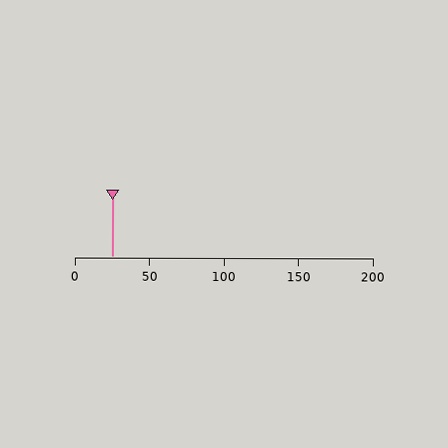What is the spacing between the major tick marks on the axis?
The major ticks are spaced 50 apart.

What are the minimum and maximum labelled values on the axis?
The axis runs from 0 to 200.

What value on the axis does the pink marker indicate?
The marker indicates approximately 25.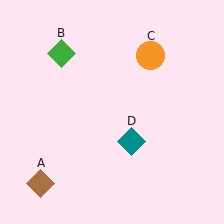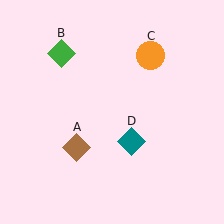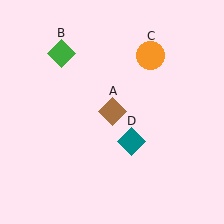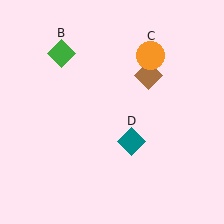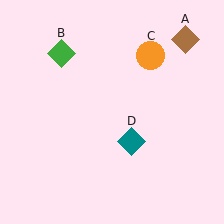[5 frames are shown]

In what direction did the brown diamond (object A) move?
The brown diamond (object A) moved up and to the right.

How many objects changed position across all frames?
1 object changed position: brown diamond (object A).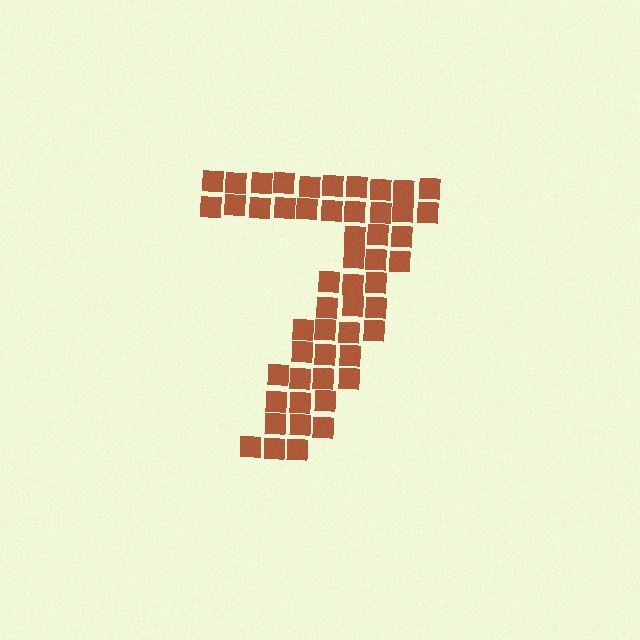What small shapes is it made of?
It is made of small squares.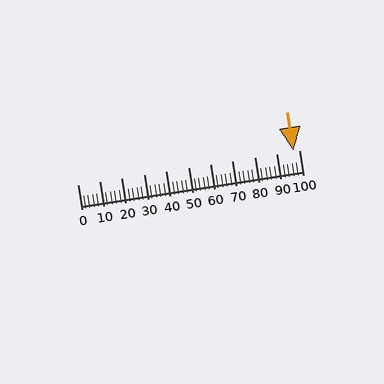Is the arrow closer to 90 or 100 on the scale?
The arrow is closer to 100.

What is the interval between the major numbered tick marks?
The major tick marks are spaced 10 units apart.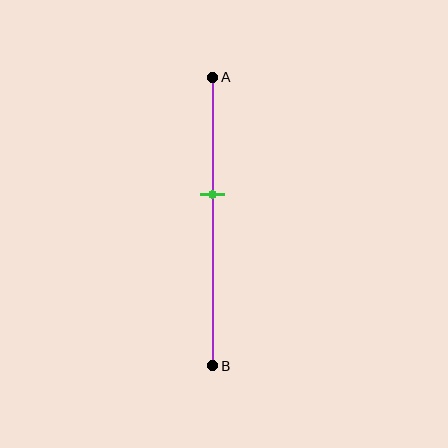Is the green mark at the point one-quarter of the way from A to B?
No, the mark is at about 40% from A, not at the 25% one-quarter point.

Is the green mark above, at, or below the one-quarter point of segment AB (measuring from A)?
The green mark is below the one-quarter point of segment AB.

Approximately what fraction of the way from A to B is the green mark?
The green mark is approximately 40% of the way from A to B.